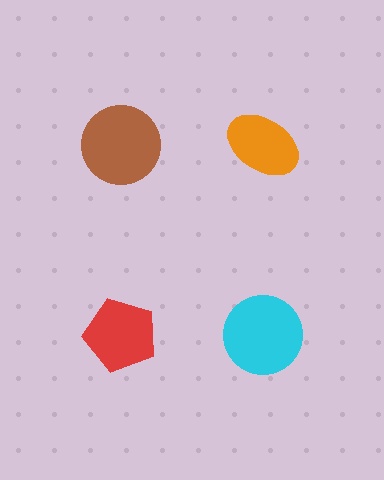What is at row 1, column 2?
An orange ellipse.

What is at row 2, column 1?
A red pentagon.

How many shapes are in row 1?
2 shapes.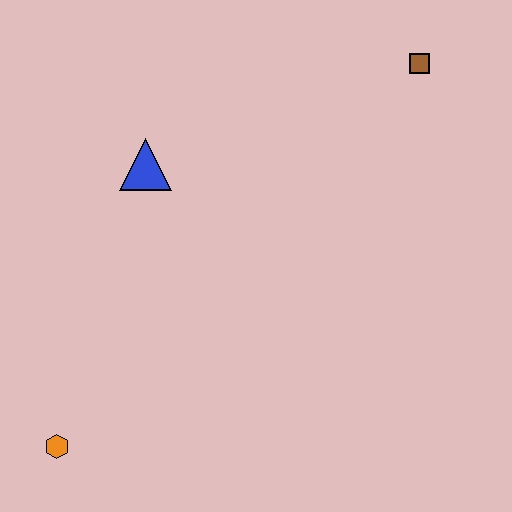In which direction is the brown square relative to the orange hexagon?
The brown square is above the orange hexagon.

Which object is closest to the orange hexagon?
The blue triangle is closest to the orange hexagon.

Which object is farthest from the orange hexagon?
The brown square is farthest from the orange hexagon.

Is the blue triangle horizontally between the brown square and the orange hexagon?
Yes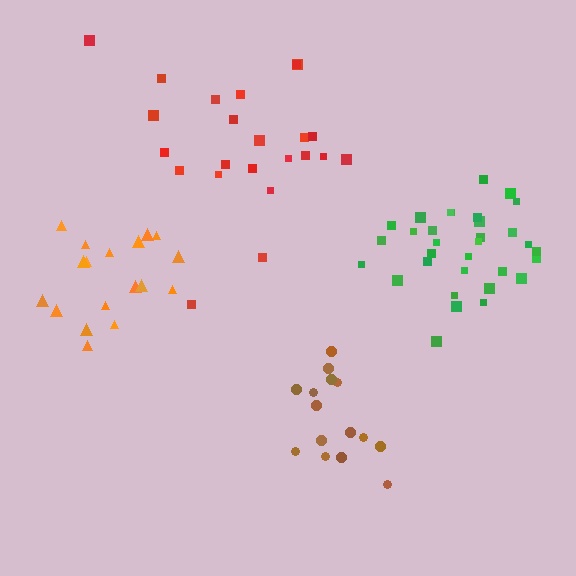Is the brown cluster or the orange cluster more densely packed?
Brown.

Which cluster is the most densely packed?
Green.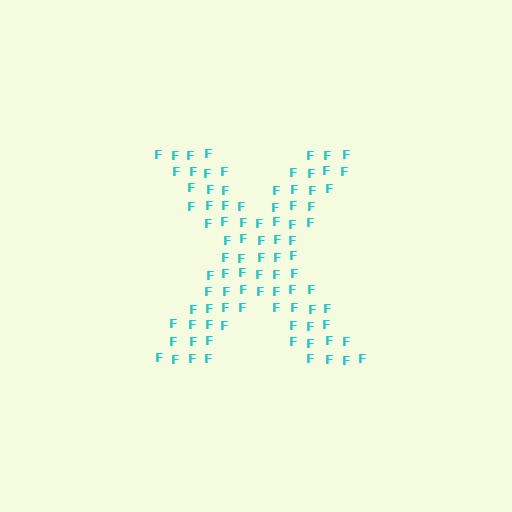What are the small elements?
The small elements are letter F's.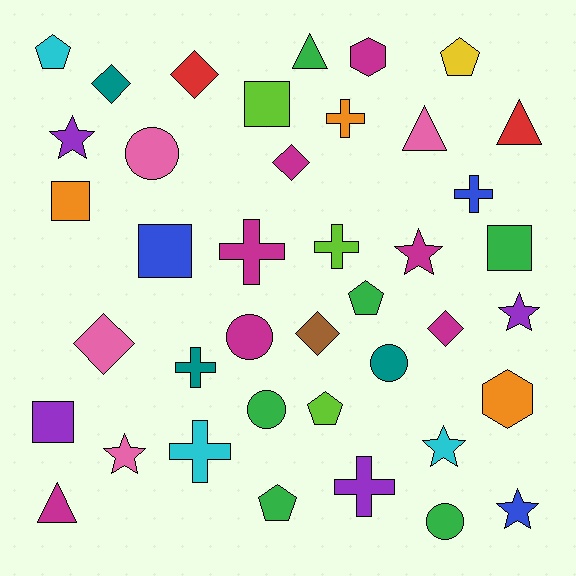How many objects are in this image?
There are 40 objects.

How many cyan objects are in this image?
There are 3 cyan objects.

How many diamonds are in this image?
There are 6 diamonds.